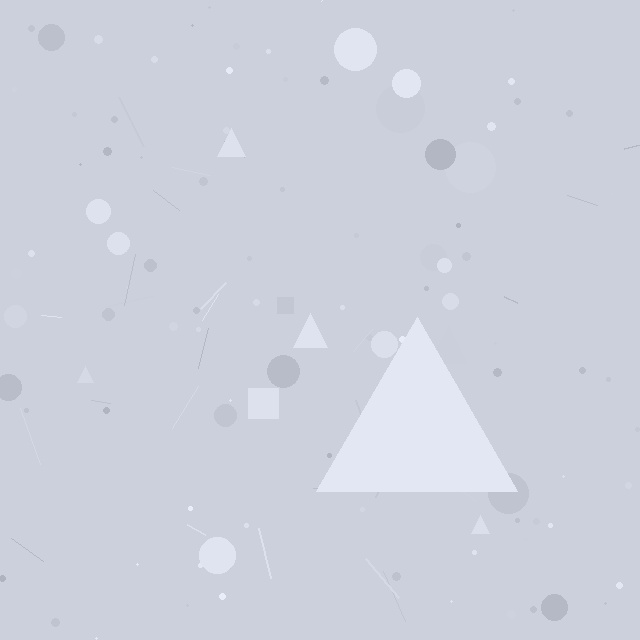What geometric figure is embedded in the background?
A triangle is embedded in the background.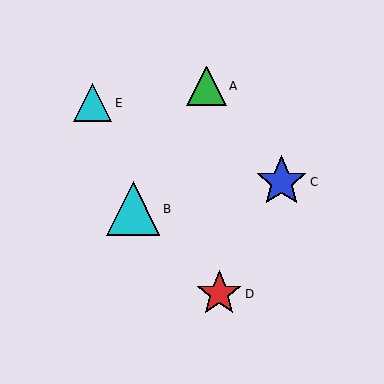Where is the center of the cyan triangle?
The center of the cyan triangle is at (133, 209).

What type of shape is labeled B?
Shape B is a cyan triangle.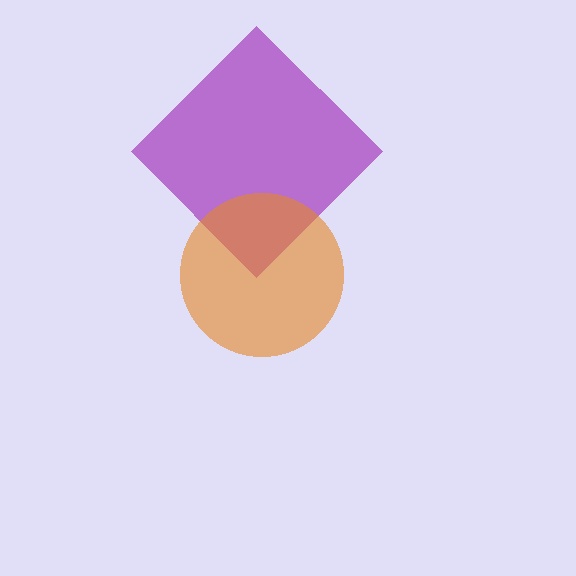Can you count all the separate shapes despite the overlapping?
Yes, there are 2 separate shapes.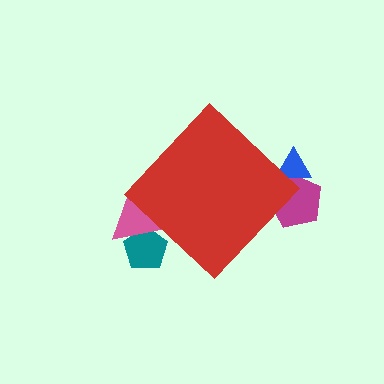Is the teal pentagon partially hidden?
Yes, the teal pentagon is partially hidden behind the red diamond.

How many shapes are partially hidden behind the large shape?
4 shapes are partially hidden.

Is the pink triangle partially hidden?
Yes, the pink triangle is partially hidden behind the red diamond.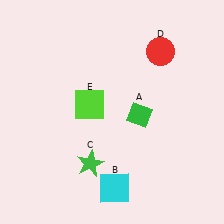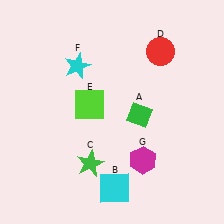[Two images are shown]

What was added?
A cyan star (F), a magenta hexagon (G) were added in Image 2.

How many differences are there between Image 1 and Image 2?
There are 2 differences between the two images.